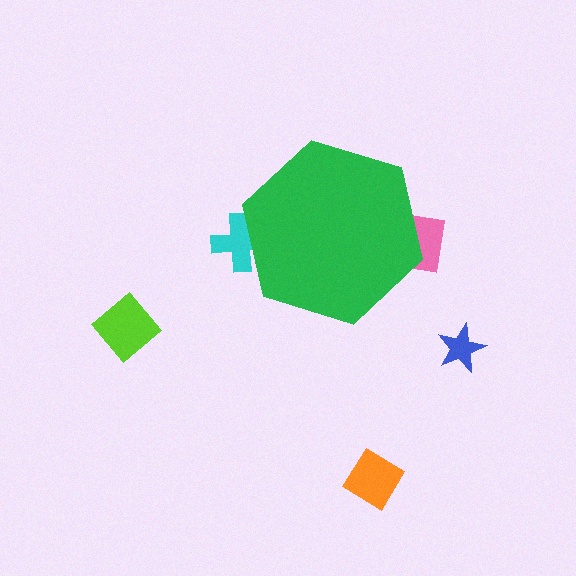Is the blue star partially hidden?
No, the blue star is fully visible.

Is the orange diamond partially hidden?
No, the orange diamond is fully visible.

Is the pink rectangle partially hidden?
Yes, the pink rectangle is partially hidden behind the green hexagon.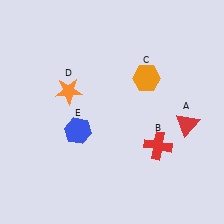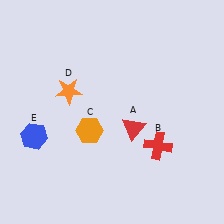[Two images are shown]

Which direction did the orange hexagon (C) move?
The orange hexagon (C) moved left.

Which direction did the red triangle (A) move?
The red triangle (A) moved left.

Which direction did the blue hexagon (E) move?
The blue hexagon (E) moved left.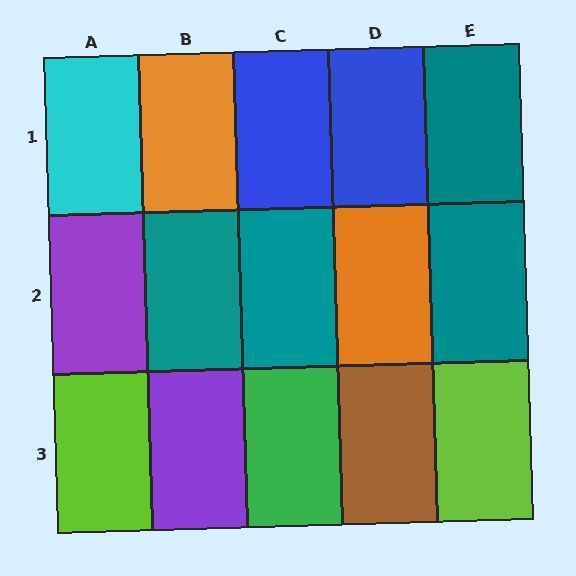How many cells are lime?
2 cells are lime.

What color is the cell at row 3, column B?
Purple.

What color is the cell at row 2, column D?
Orange.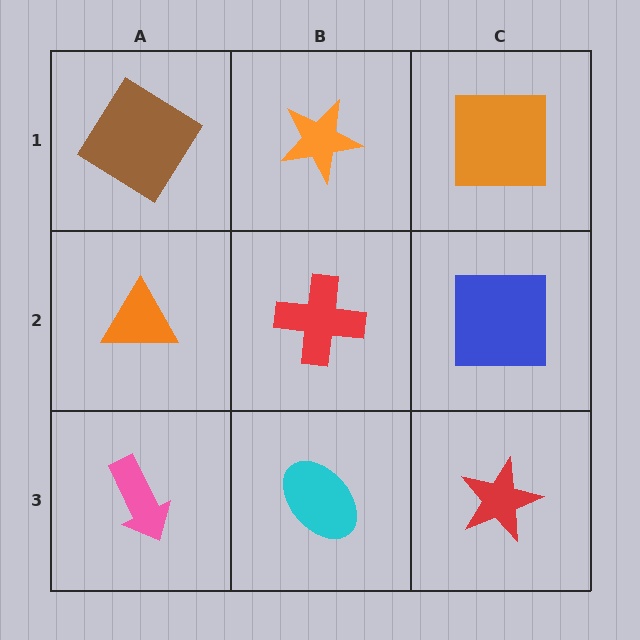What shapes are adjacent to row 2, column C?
An orange square (row 1, column C), a red star (row 3, column C), a red cross (row 2, column B).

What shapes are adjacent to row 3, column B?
A red cross (row 2, column B), a pink arrow (row 3, column A), a red star (row 3, column C).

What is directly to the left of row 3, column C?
A cyan ellipse.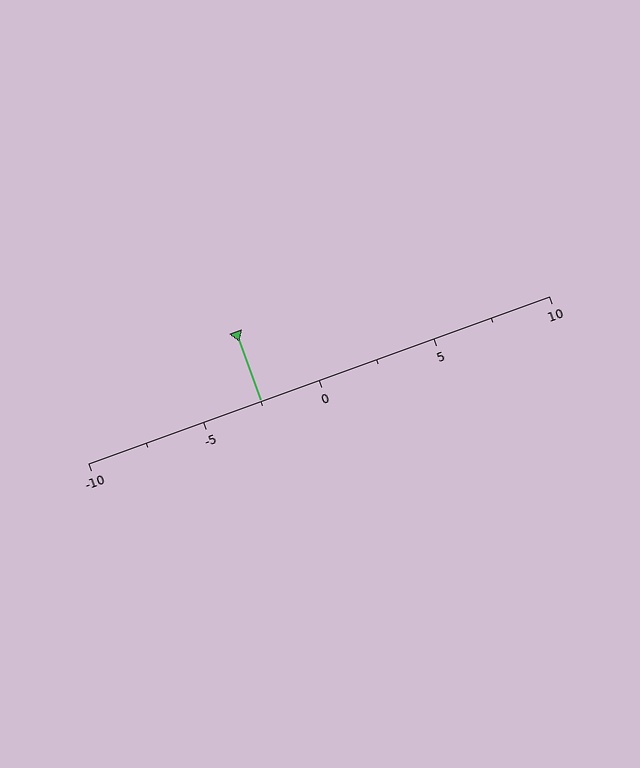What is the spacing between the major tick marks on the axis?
The major ticks are spaced 5 apart.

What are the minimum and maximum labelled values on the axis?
The axis runs from -10 to 10.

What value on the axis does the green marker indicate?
The marker indicates approximately -2.5.